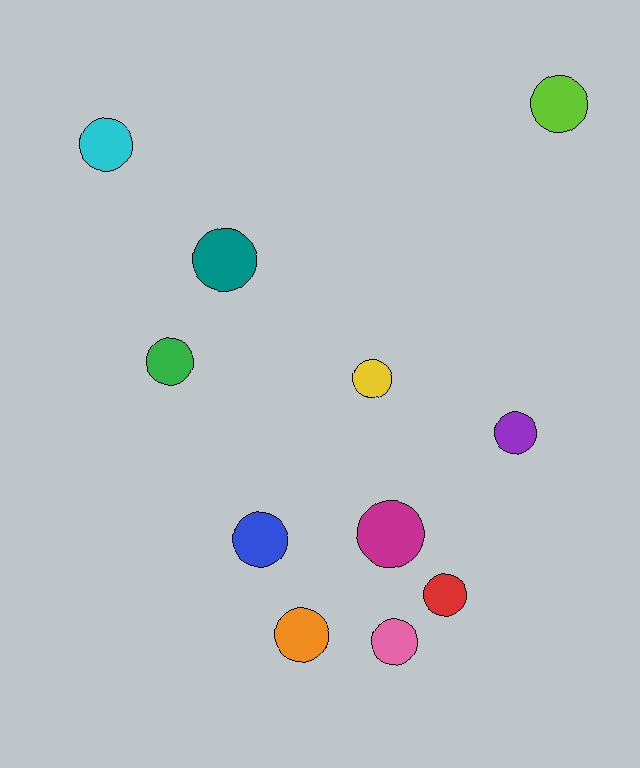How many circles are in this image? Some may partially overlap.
There are 11 circles.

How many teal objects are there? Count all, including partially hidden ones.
There is 1 teal object.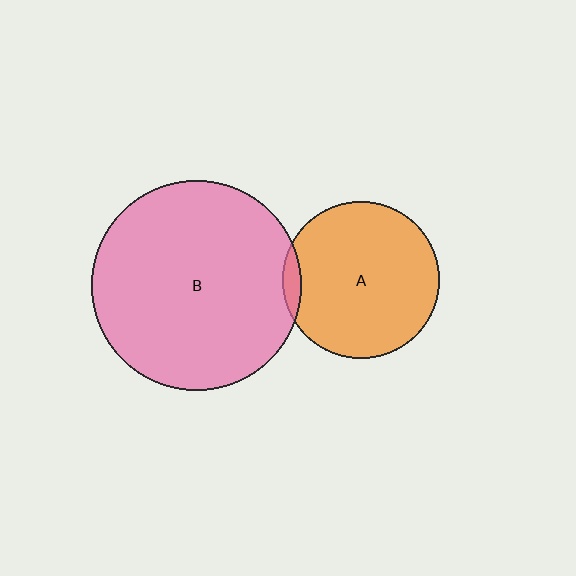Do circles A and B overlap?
Yes.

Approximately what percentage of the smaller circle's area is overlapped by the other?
Approximately 5%.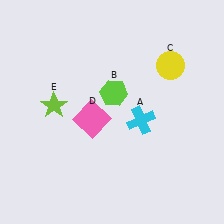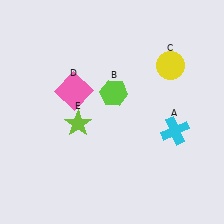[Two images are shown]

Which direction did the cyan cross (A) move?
The cyan cross (A) moved right.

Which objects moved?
The objects that moved are: the cyan cross (A), the pink square (D), the lime star (E).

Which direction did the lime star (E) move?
The lime star (E) moved right.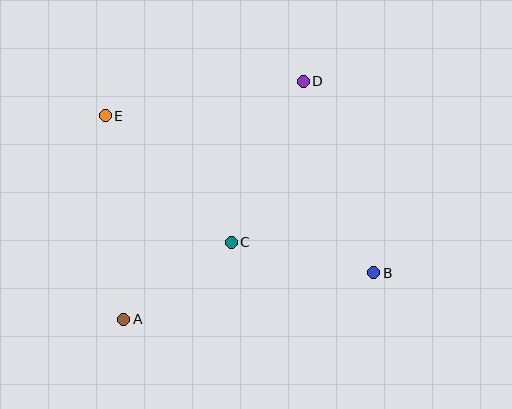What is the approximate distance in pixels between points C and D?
The distance between C and D is approximately 176 pixels.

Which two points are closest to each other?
Points A and C are closest to each other.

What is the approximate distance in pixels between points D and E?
The distance between D and E is approximately 201 pixels.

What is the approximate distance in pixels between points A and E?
The distance between A and E is approximately 204 pixels.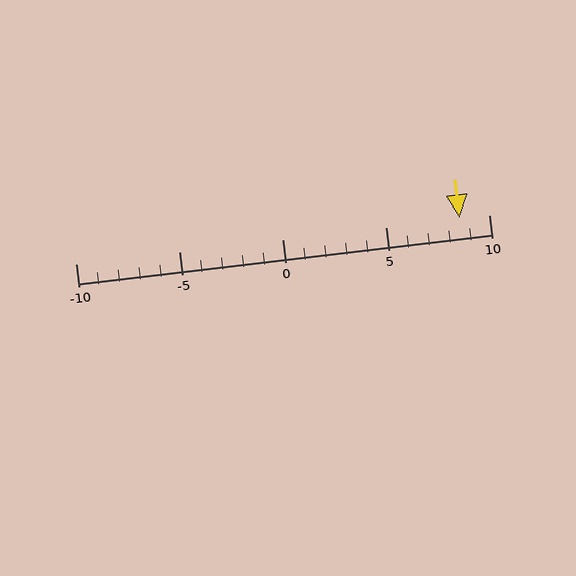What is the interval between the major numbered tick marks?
The major tick marks are spaced 5 units apart.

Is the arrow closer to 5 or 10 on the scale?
The arrow is closer to 10.